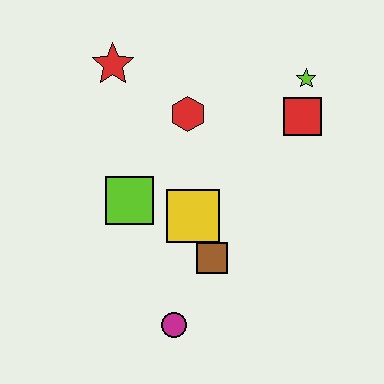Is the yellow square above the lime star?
No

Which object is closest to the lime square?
The yellow square is closest to the lime square.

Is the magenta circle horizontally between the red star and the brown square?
Yes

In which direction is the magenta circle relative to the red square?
The magenta circle is below the red square.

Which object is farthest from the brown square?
The red star is farthest from the brown square.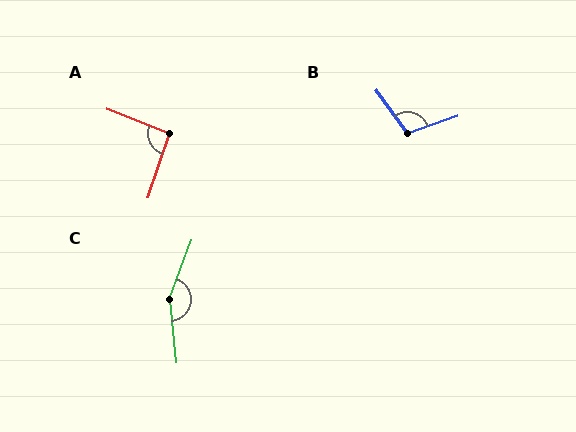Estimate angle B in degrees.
Approximately 106 degrees.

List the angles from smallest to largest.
A (93°), B (106°), C (153°).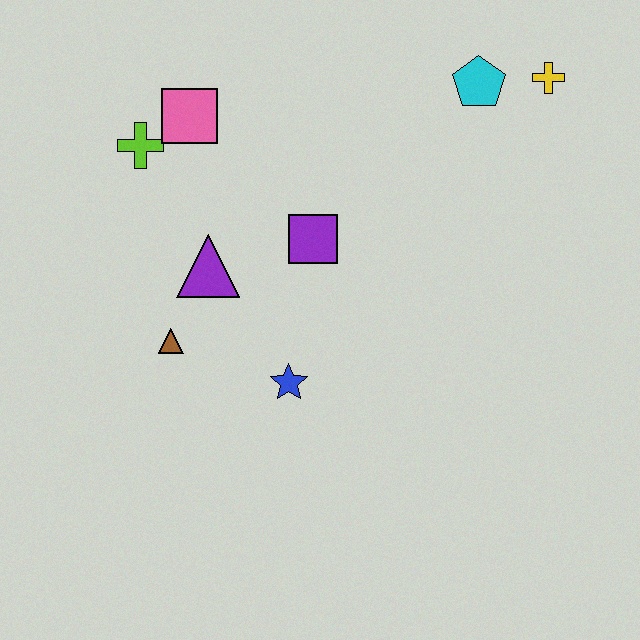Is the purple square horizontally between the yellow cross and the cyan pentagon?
No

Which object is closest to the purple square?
The purple triangle is closest to the purple square.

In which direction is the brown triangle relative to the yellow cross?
The brown triangle is to the left of the yellow cross.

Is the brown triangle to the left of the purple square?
Yes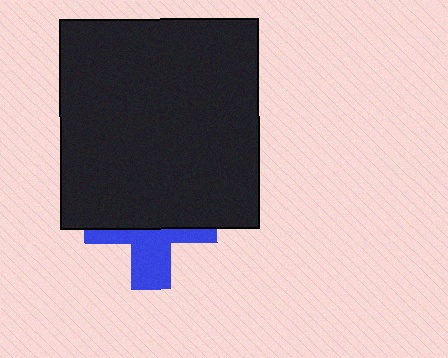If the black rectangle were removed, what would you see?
You would see the complete blue cross.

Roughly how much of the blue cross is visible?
A small part of it is visible (roughly 41%).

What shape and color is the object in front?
The object in front is a black rectangle.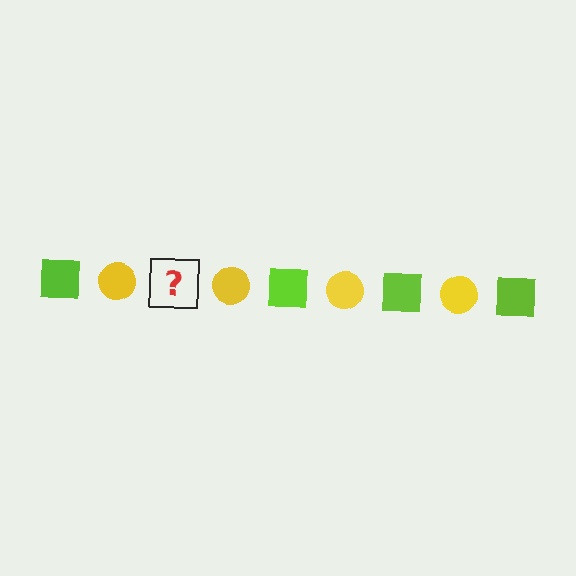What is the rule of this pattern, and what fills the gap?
The rule is that the pattern alternates between lime square and yellow circle. The gap should be filled with a lime square.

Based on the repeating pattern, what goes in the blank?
The blank should be a lime square.